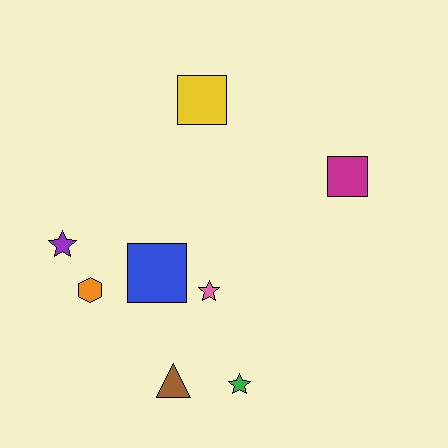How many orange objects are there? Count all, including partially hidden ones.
There is 1 orange object.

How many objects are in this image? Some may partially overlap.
There are 8 objects.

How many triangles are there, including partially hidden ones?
There is 1 triangle.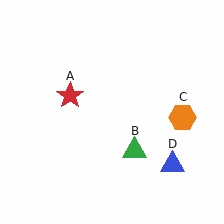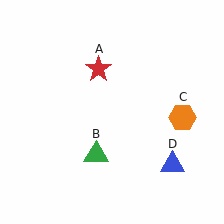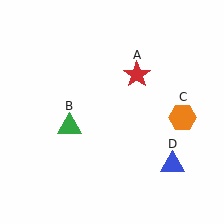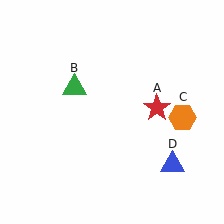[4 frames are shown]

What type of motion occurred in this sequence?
The red star (object A), green triangle (object B) rotated clockwise around the center of the scene.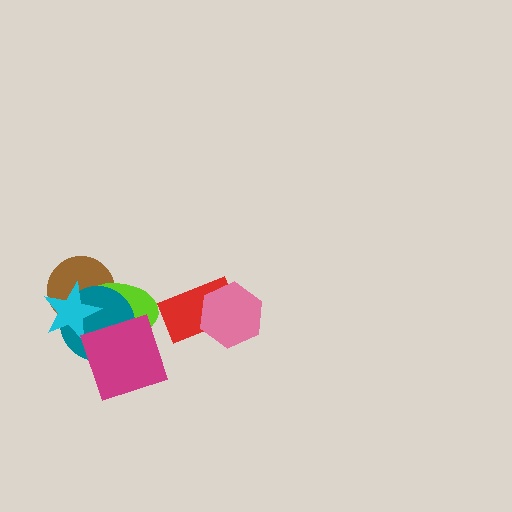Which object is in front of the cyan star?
The magenta diamond is in front of the cyan star.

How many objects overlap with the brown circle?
3 objects overlap with the brown circle.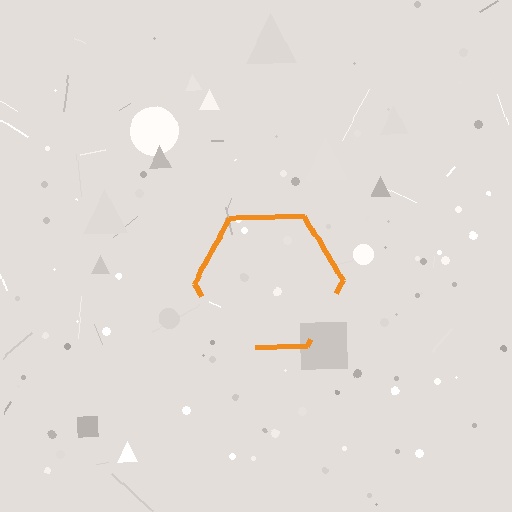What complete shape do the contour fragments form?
The contour fragments form a hexagon.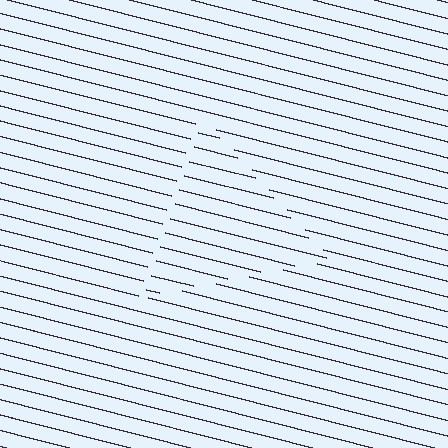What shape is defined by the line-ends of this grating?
An illusory triangle. The interior of the shape contains the same grating, shifted by half a period — the contour is defined by the phase discontinuity where line-ends from the inner and outer gratings abut.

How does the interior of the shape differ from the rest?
The interior of the shape contains the same grating, shifted by half a period — the contour is defined by the phase discontinuity where line-ends from the inner and outer gratings abut.